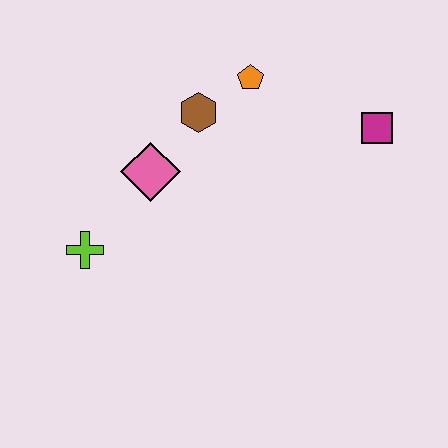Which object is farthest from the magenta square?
The lime cross is farthest from the magenta square.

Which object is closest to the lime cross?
The pink diamond is closest to the lime cross.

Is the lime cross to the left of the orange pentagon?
Yes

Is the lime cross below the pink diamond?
Yes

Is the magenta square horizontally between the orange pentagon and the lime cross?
No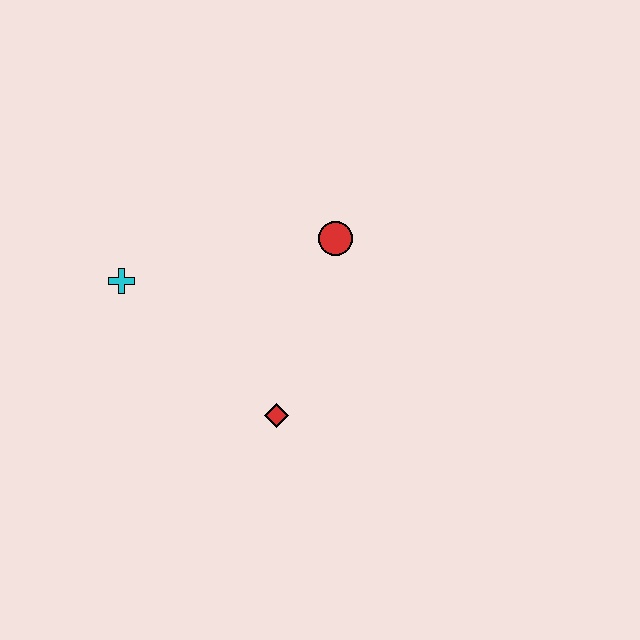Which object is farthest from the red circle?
The cyan cross is farthest from the red circle.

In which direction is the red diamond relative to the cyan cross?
The red diamond is to the right of the cyan cross.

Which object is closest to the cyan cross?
The red diamond is closest to the cyan cross.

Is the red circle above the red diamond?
Yes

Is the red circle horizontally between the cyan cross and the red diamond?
No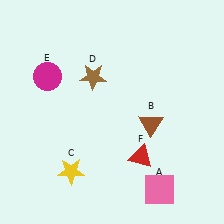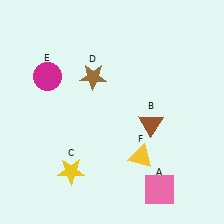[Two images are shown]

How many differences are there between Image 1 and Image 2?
There is 1 difference between the two images.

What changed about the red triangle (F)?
In Image 1, F is red. In Image 2, it changed to yellow.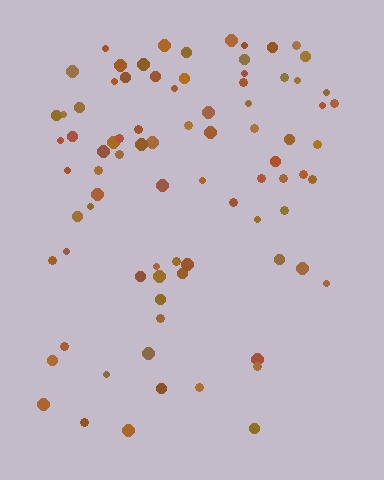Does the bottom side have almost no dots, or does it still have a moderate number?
Still a moderate number, just noticeably fewer than the top.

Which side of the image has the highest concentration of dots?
The top.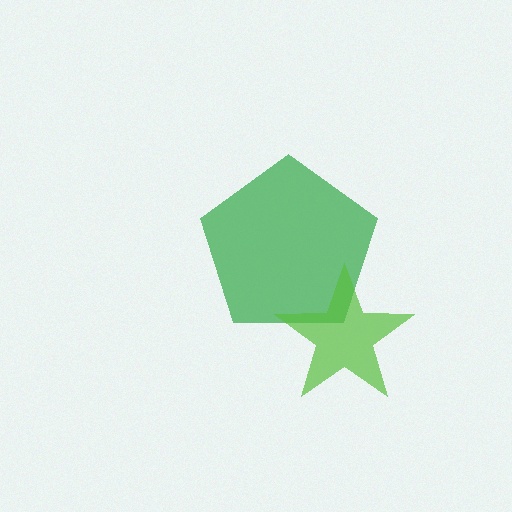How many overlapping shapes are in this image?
There are 2 overlapping shapes in the image.